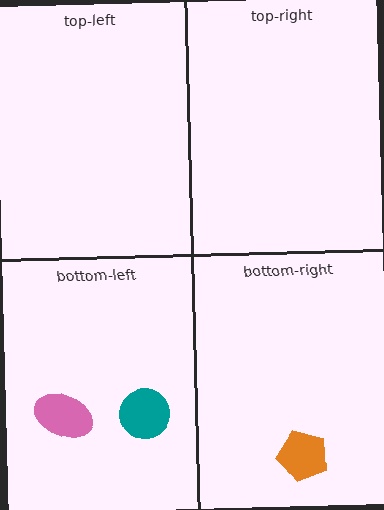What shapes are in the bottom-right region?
The orange pentagon.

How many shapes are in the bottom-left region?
2.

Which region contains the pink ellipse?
The bottom-left region.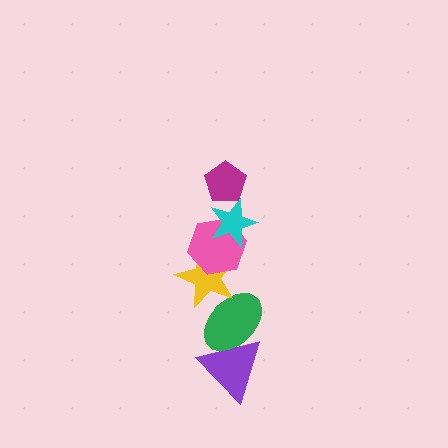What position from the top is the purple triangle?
The purple triangle is 6th from the top.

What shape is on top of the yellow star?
The pink hexagon is on top of the yellow star.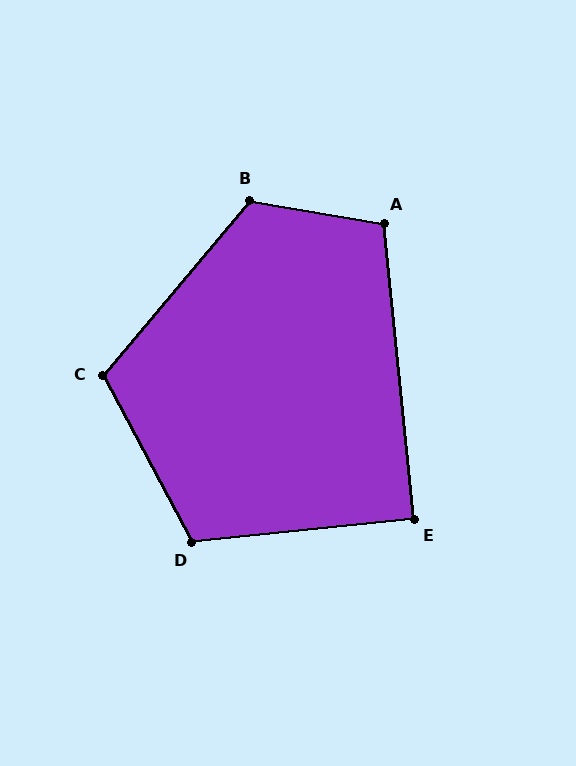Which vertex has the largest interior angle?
B, at approximately 121 degrees.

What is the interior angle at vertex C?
Approximately 112 degrees (obtuse).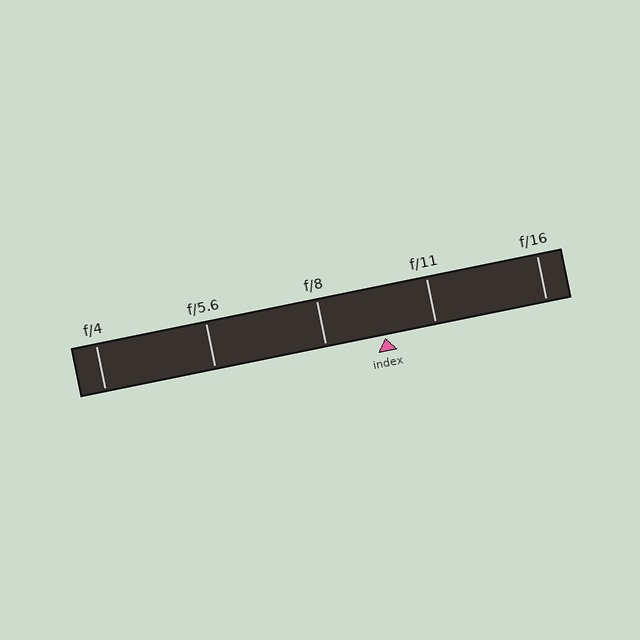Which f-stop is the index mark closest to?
The index mark is closest to f/11.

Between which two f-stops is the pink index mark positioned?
The index mark is between f/8 and f/11.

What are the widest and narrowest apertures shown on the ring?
The widest aperture shown is f/4 and the narrowest is f/16.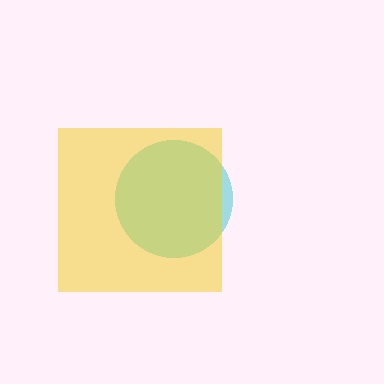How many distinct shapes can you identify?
There are 2 distinct shapes: a cyan circle, a yellow square.